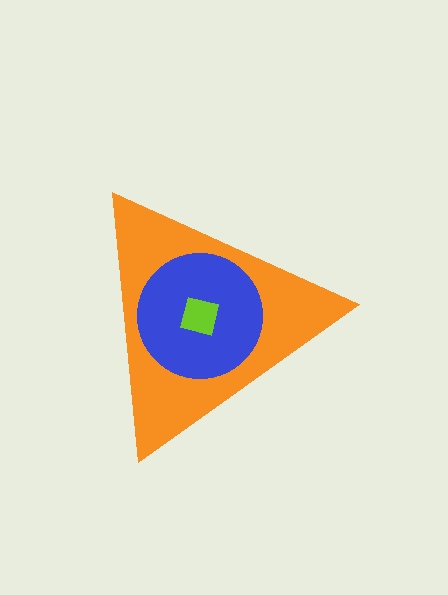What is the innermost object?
The lime square.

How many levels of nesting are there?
3.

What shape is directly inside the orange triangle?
The blue circle.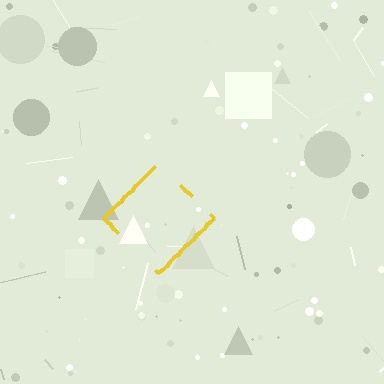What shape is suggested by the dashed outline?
The dashed outline suggests a diamond.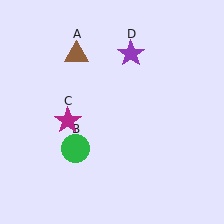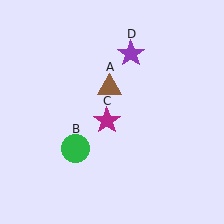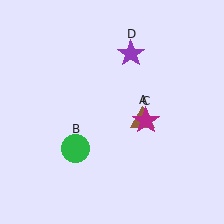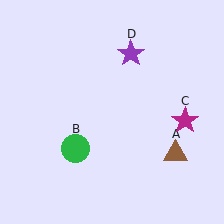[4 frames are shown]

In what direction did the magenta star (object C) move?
The magenta star (object C) moved right.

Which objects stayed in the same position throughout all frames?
Green circle (object B) and purple star (object D) remained stationary.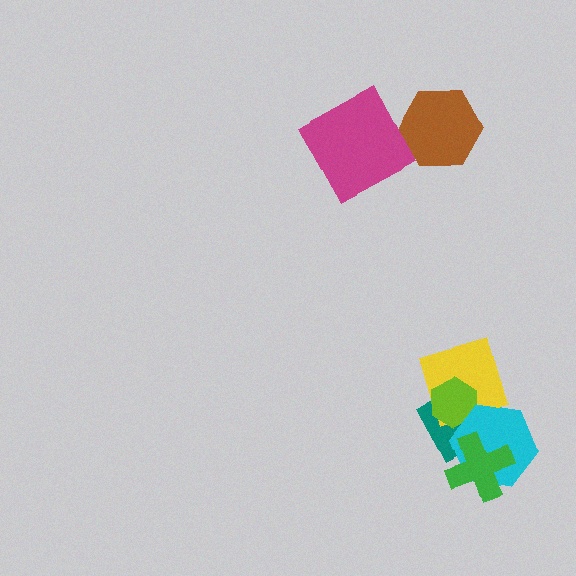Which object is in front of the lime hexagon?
The cyan hexagon is in front of the lime hexagon.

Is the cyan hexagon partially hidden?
Yes, it is partially covered by another shape.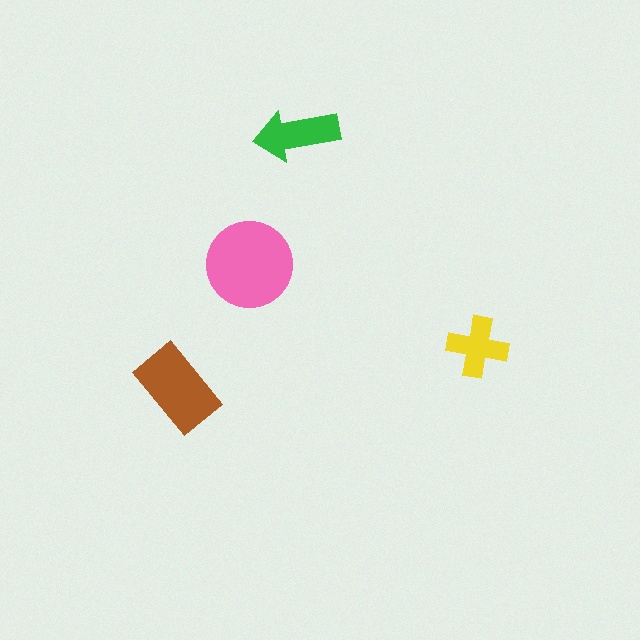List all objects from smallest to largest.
The yellow cross, the green arrow, the brown rectangle, the pink circle.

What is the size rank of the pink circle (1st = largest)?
1st.